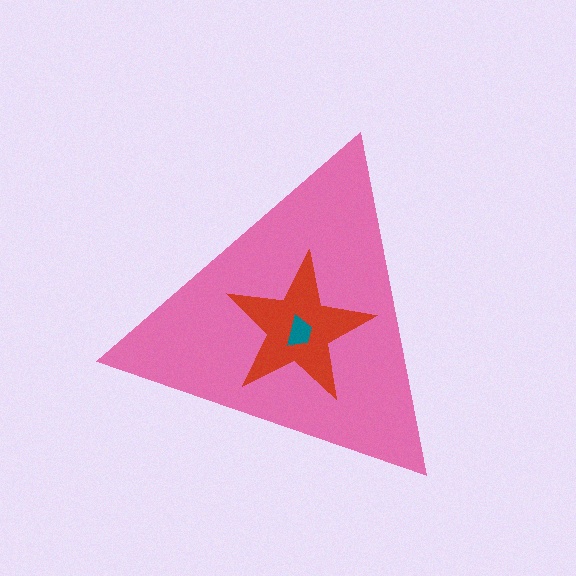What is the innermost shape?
The teal trapezoid.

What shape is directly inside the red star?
The teal trapezoid.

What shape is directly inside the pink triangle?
The red star.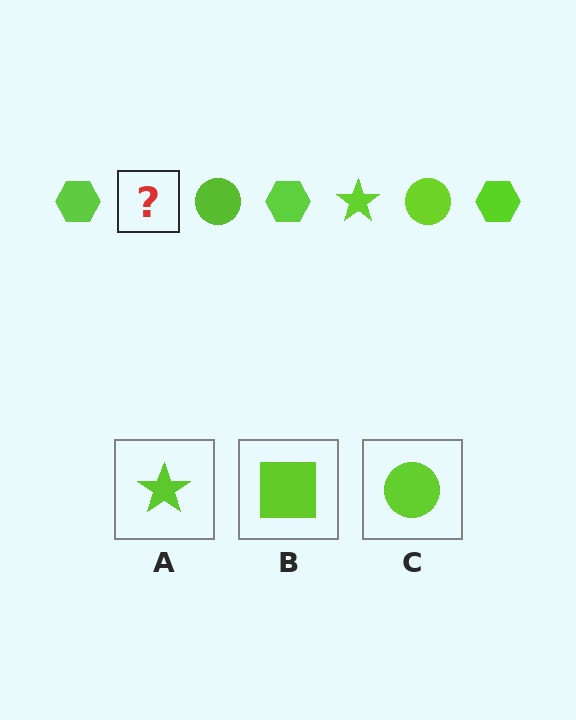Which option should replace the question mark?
Option A.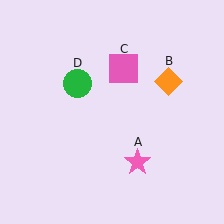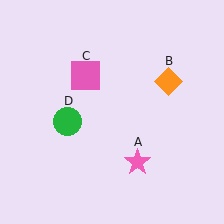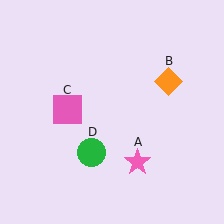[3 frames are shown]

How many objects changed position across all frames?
2 objects changed position: pink square (object C), green circle (object D).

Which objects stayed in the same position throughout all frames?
Pink star (object A) and orange diamond (object B) remained stationary.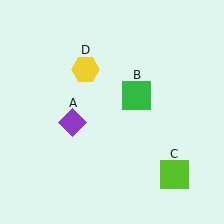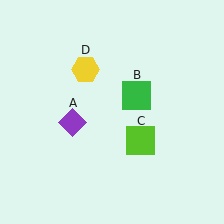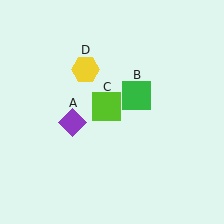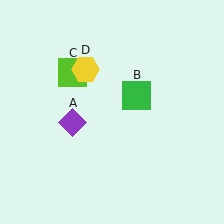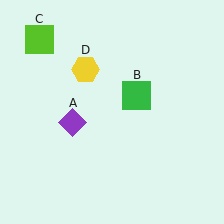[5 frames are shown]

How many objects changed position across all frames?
1 object changed position: lime square (object C).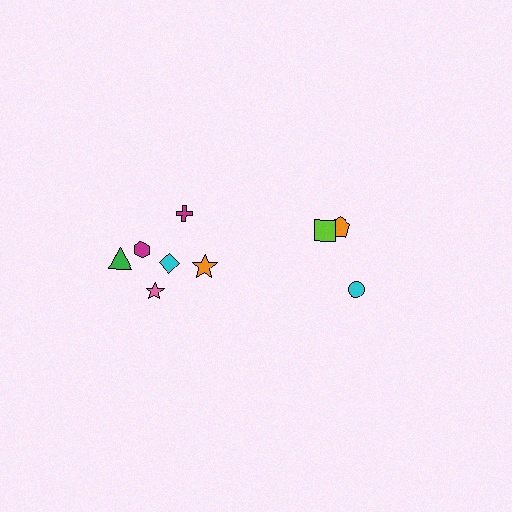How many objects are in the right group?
There are 3 objects.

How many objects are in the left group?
There are 6 objects.